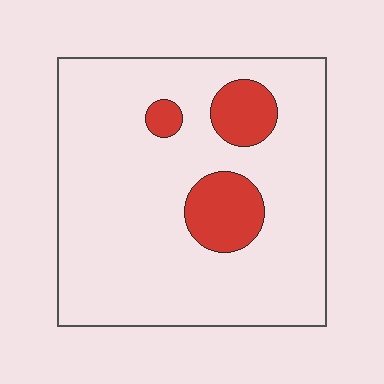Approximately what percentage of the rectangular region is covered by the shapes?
Approximately 15%.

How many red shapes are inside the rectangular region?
3.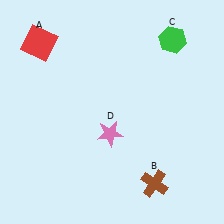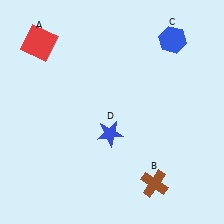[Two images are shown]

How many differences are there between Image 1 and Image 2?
There are 2 differences between the two images.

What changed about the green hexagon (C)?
In Image 1, C is green. In Image 2, it changed to blue.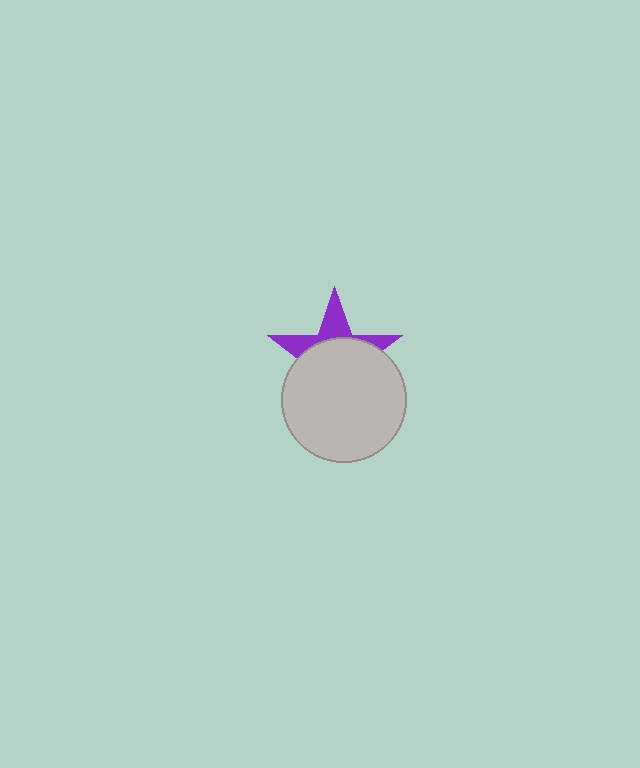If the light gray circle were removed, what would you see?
You would see the complete purple star.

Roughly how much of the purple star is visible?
A small part of it is visible (roughly 33%).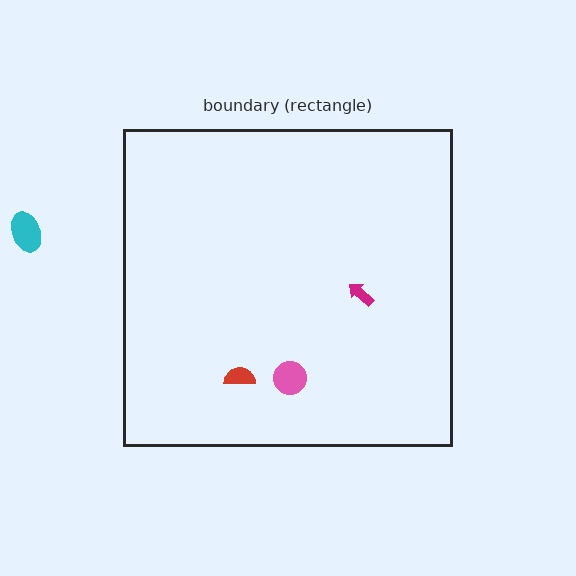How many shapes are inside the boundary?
3 inside, 1 outside.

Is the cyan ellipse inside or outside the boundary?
Outside.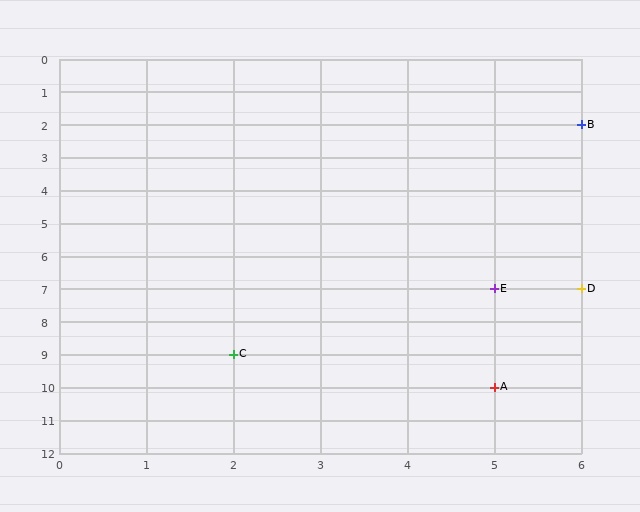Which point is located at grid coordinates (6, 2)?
Point B is at (6, 2).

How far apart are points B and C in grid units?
Points B and C are 4 columns and 7 rows apart (about 8.1 grid units diagonally).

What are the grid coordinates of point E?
Point E is at grid coordinates (5, 7).